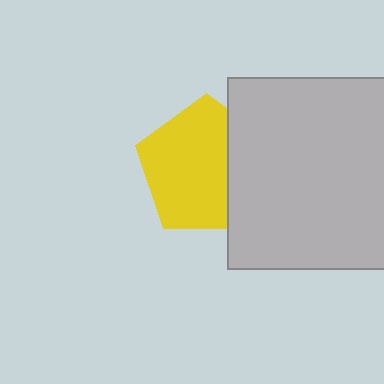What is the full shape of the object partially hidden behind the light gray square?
The partially hidden object is a yellow pentagon.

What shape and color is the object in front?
The object in front is a light gray square.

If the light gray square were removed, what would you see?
You would see the complete yellow pentagon.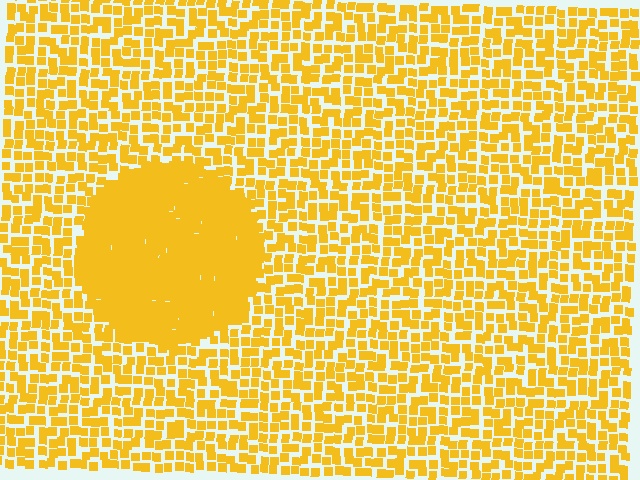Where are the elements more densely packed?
The elements are more densely packed inside the circle boundary.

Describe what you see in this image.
The image contains small yellow elements arranged at two different densities. A circle-shaped region is visible where the elements are more densely packed than the surrounding area.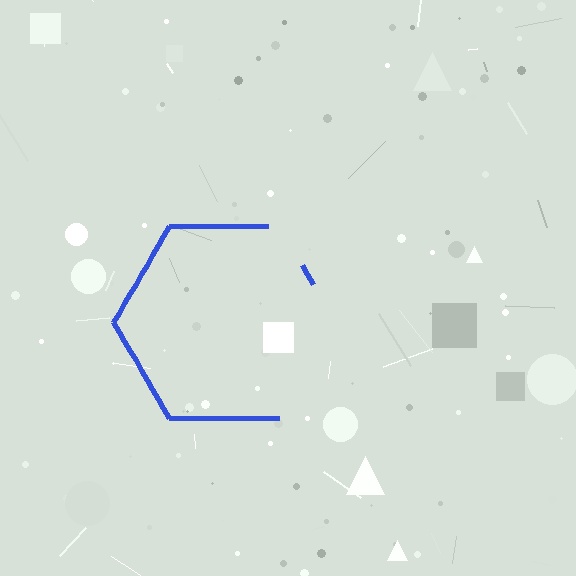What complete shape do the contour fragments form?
The contour fragments form a hexagon.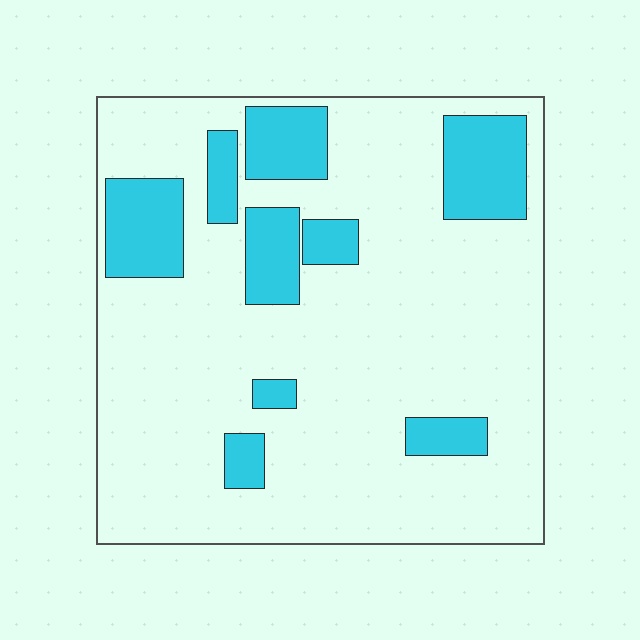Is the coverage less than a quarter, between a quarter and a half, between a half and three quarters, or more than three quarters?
Less than a quarter.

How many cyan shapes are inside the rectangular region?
9.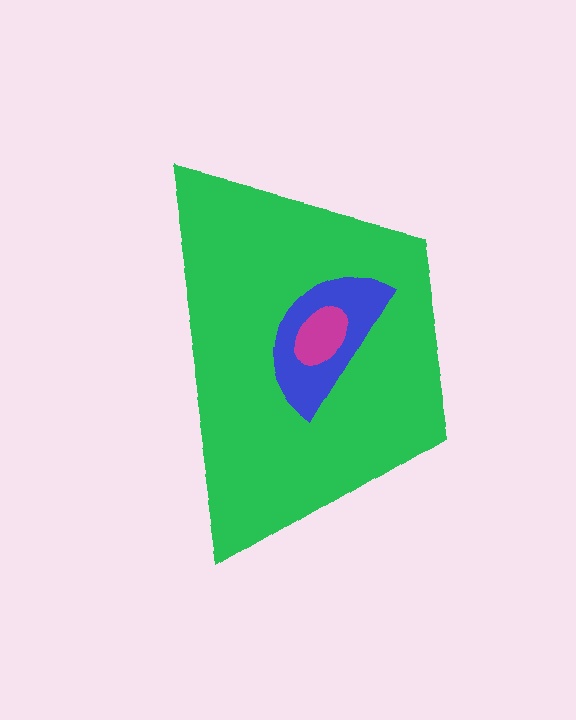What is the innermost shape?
The magenta ellipse.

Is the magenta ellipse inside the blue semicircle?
Yes.